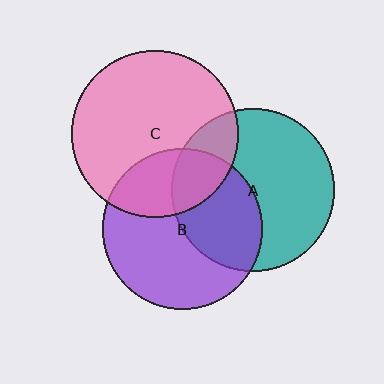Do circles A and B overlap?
Yes.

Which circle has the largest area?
Circle C (pink).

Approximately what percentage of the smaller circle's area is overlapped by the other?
Approximately 40%.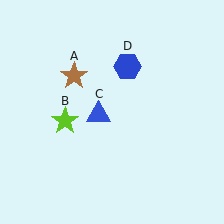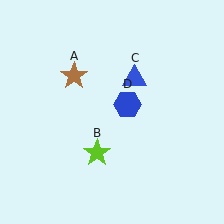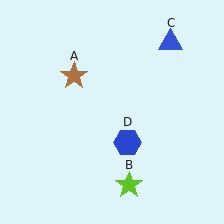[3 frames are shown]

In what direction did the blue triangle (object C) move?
The blue triangle (object C) moved up and to the right.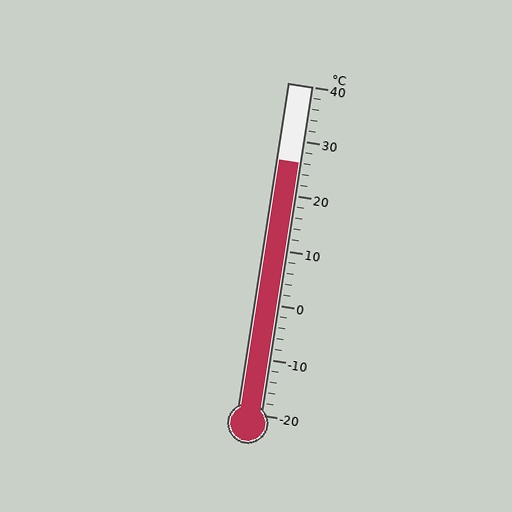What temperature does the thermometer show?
The thermometer shows approximately 26°C.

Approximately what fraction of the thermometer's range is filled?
The thermometer is filled to approximately 75% of its range.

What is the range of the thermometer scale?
The thermometer scale ranges from -20°C to 40°C.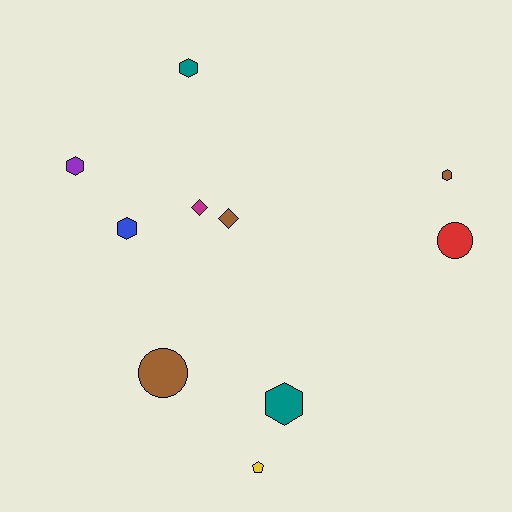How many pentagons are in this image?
There is 1 pentagon.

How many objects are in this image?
There are 10 objects.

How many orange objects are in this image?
There are no orange objects.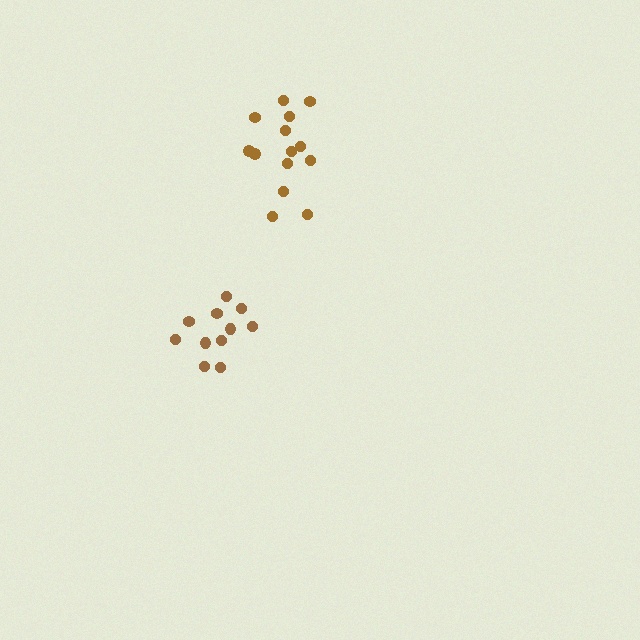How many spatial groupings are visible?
There are 2 spatial groupings.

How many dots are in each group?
Group 1: 11 dots, Group 2: 14 dots (25 total).